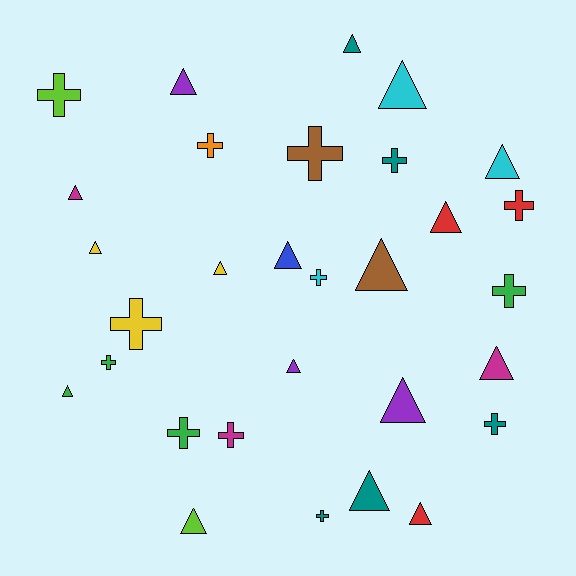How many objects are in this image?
There are 30 objects.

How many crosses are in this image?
There are 13 crosses.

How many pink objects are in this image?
There are no pink objects.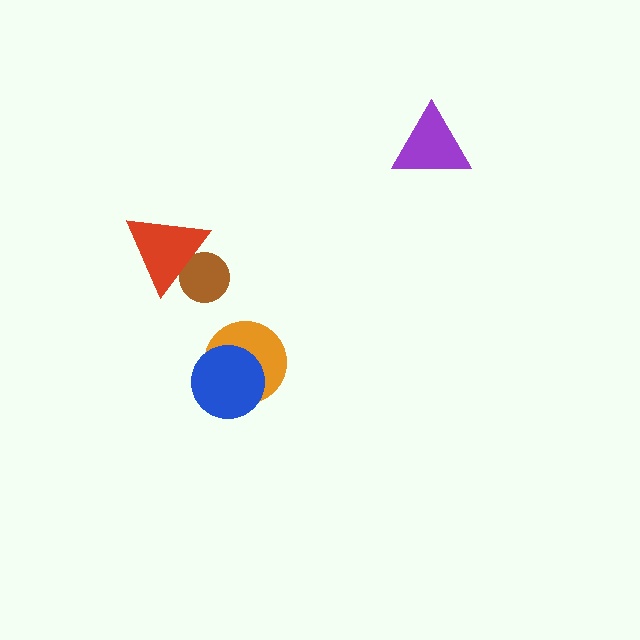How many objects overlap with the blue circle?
1 object overlaps with the blue circle.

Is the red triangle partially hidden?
No, no other shape covers it.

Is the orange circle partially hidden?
Yes, it is partially covered by another shape.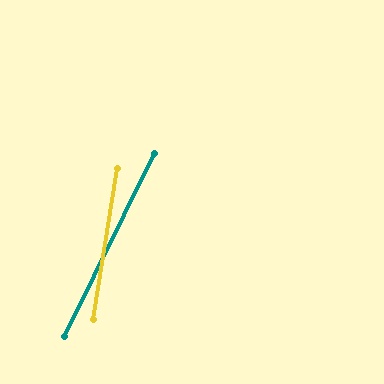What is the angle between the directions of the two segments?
Approximately 17 degrees.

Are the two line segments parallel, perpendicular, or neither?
Neither parallel nor perpendicular — they differ by about 17°.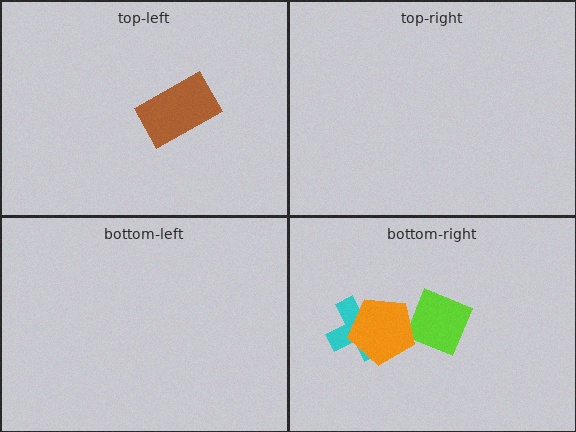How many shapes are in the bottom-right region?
3.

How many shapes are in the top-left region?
1.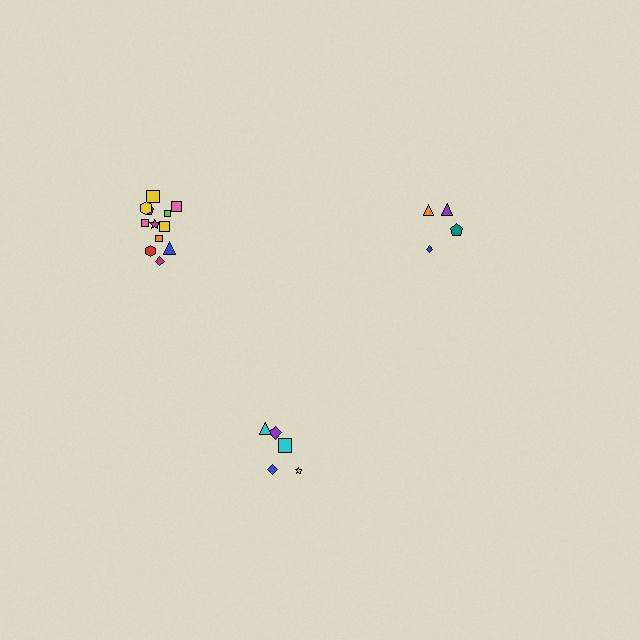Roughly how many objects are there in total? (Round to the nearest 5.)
Roughly 20 objects in total.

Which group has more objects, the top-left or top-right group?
The top-left group.